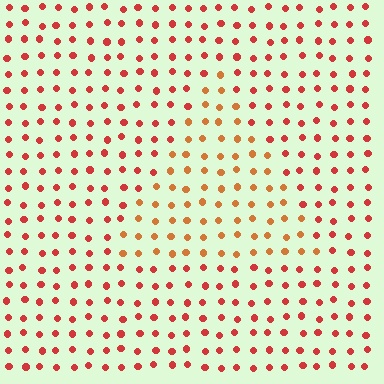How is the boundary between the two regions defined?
The boundary is defined purely by a slight shift in hue (about 26 degrees). Spacing, size, and orientation are identical on both sides.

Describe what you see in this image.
The image is filled with small red elements in a uniform arrangement. A triangle-shaped region is visible where the elements are tinted to a slightly different hue, forming a subtle color boundary.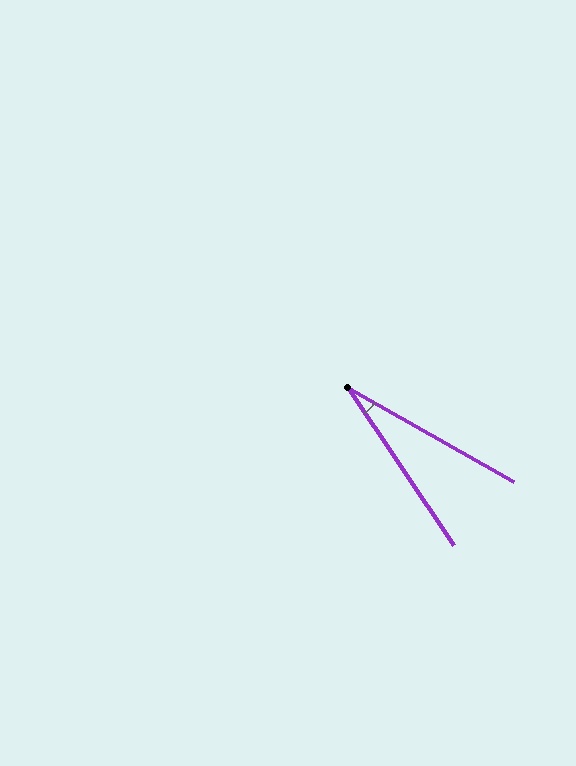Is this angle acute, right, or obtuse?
It is acute.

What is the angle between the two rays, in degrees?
Approximately 27 degrees.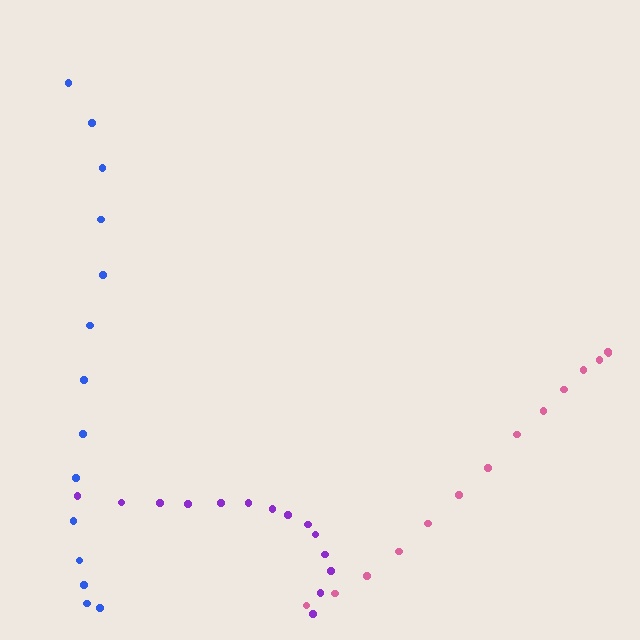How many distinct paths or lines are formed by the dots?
There are 3 distinct paths.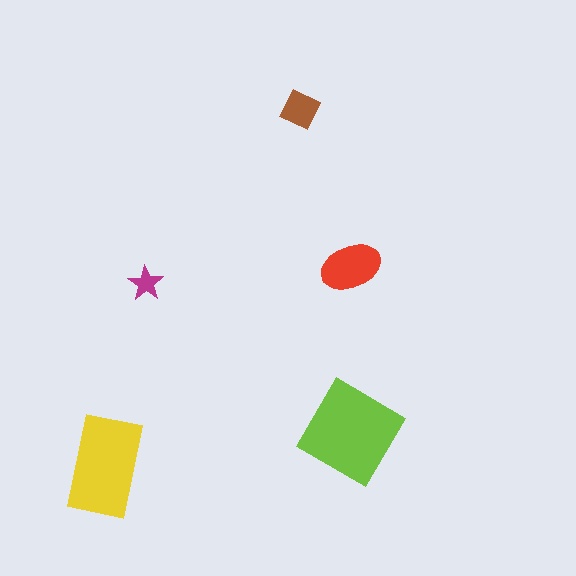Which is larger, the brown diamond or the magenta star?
The brown diamond.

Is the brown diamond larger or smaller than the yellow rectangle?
Smaller.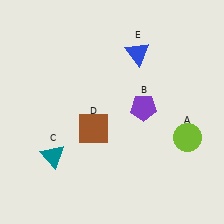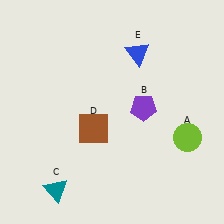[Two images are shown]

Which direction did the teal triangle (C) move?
The teal triangle (C) moved down.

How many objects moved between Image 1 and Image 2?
1 object moved between the two images.